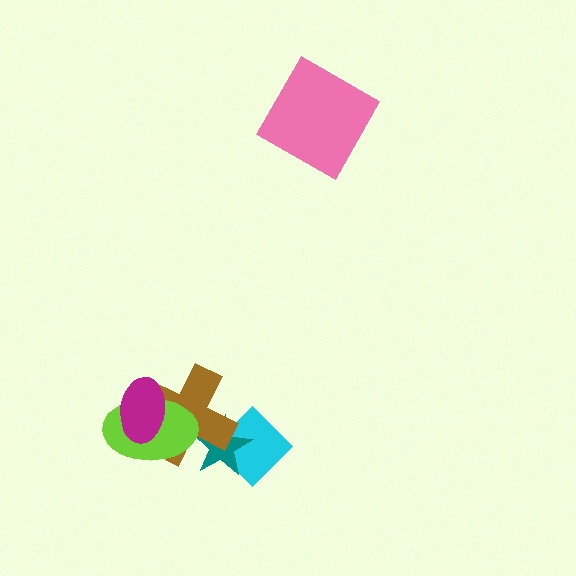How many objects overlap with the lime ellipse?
2 objects overlap with the lime ellipse.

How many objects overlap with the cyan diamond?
2 objects overlap with the cyan diamond.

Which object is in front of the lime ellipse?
The magenta ellipse is in front of the lime ellipse.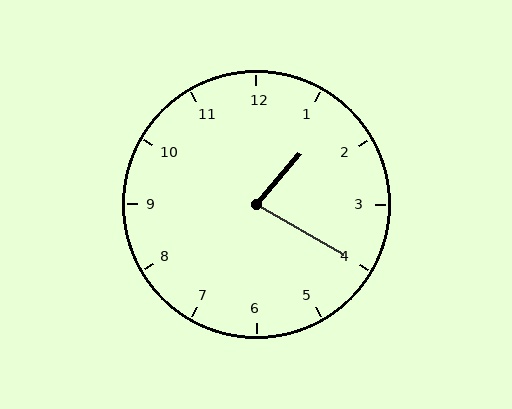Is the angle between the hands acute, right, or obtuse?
It is acute.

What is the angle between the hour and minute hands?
Approximately 80 degrees.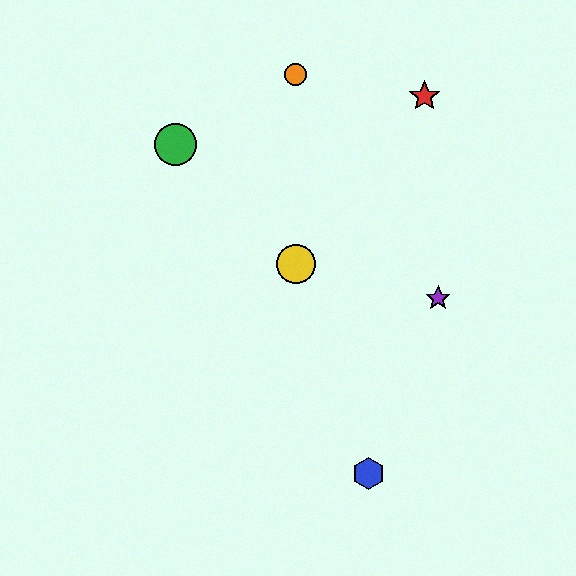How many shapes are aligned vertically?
2 shapes (the yellow circle, the orange circle) are aligned vertically.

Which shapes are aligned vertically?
The yellow circle, the orange circle are aligned vertically.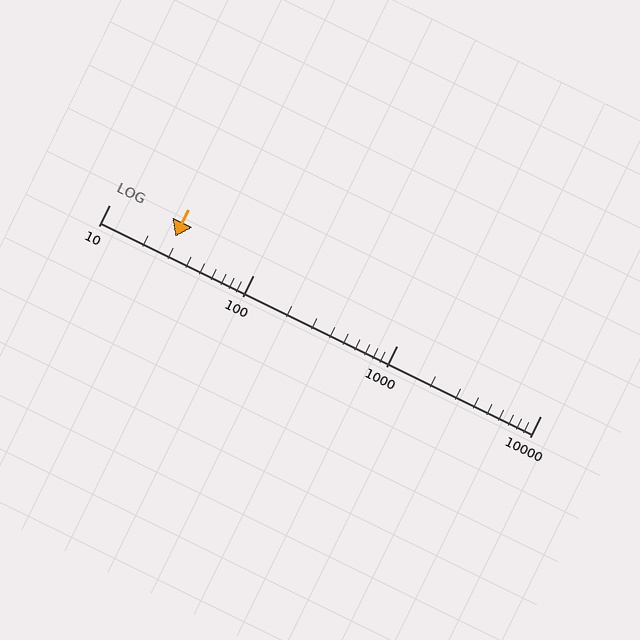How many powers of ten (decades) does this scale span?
The scale spans 3 decades, from 10 to 10000.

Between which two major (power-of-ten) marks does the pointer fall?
The pointer is between 10 and 100.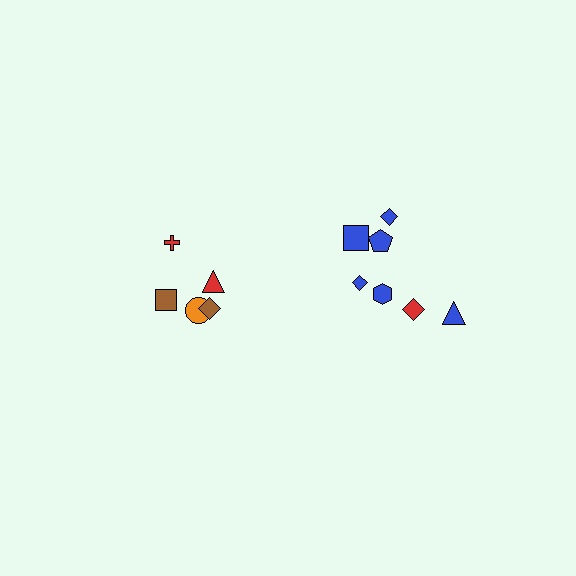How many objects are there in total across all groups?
There are 12 objects.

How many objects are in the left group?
There are 5 objects.